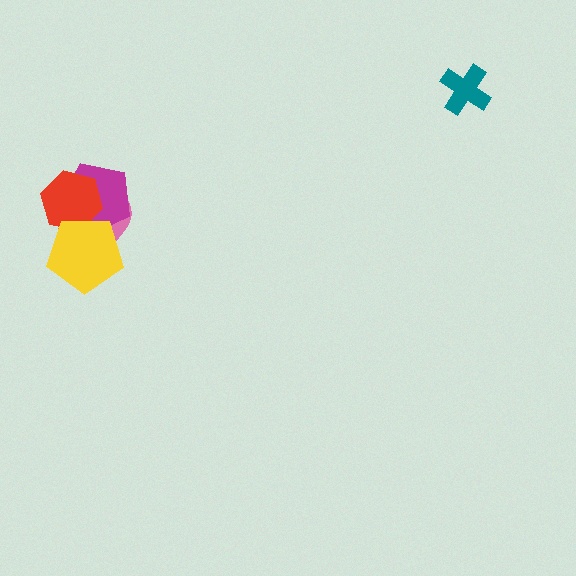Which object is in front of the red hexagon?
The yellow pentagon is in front of the red hexagon.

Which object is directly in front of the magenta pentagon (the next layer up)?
The red hexagon is directly in front of the magenta pentagon.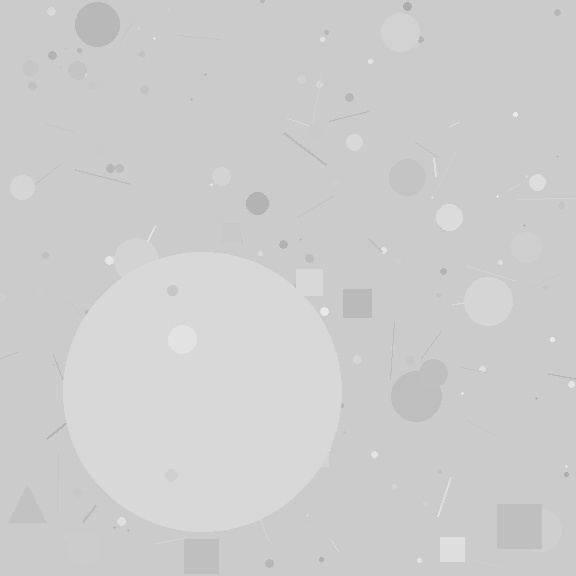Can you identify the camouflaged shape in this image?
The camouflaged shape is a circle.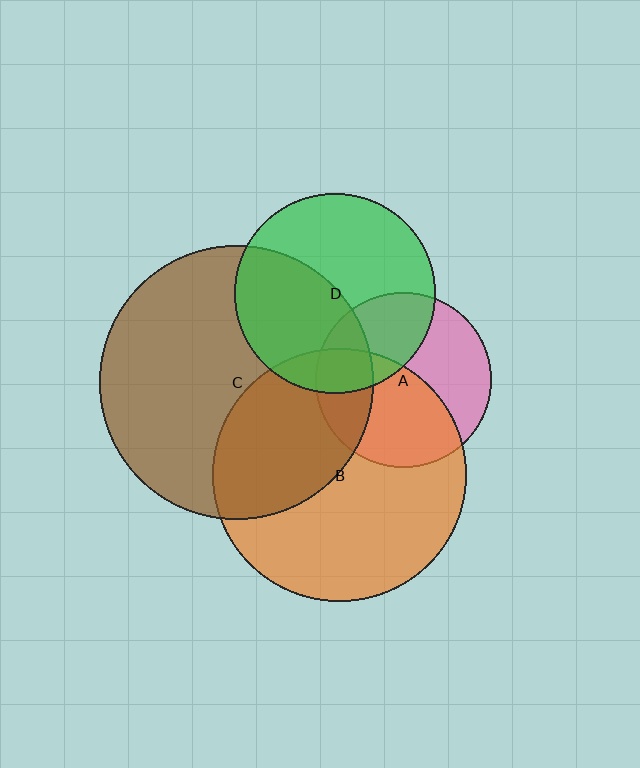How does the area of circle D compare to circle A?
Approximately 1.3 times.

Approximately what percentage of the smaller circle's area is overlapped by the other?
Approximately 40%.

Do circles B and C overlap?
Yes.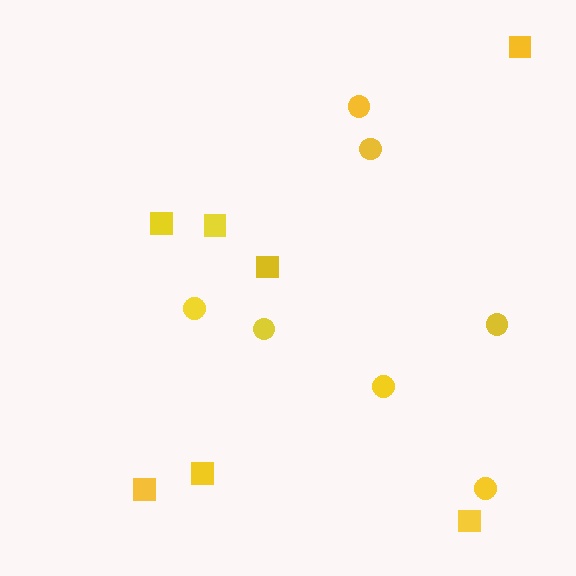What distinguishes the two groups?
There are 2 groups: one group of squares (7) and one group of circles (7).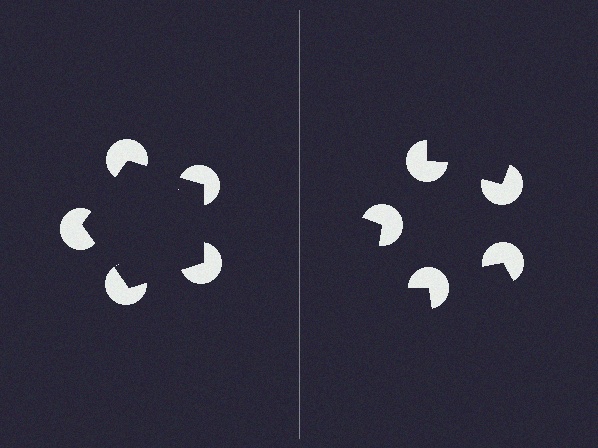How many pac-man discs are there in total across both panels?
10 — 5 on each side.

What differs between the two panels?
The pac-man discs are positioned identically on both sides; only the wedge orientations differ. On the left they align to a pentagon; on the right they are misaligned.